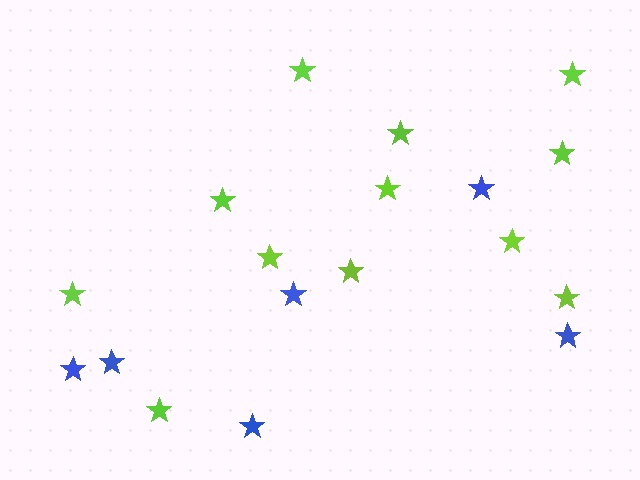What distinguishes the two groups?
There are 2 groups: one group of lime stars (12) and one group of blue stars (6).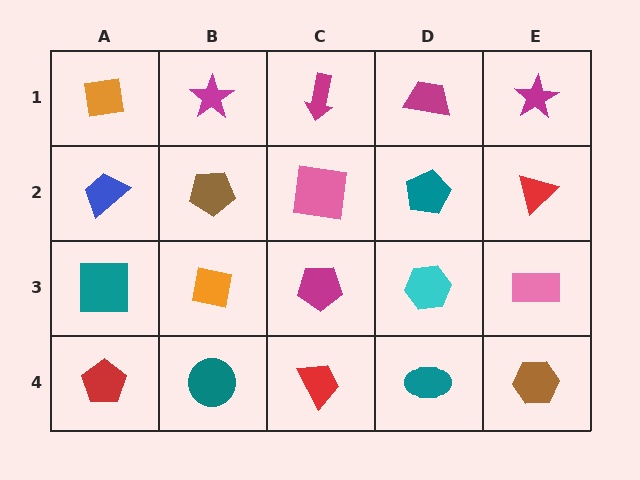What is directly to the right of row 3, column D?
A pink rectangle.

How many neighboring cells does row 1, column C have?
3.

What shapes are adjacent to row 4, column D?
A cyan hexagon (row 3, column D), a red trapezoid (row 4, column C), a brown hexagon (row 4, column E).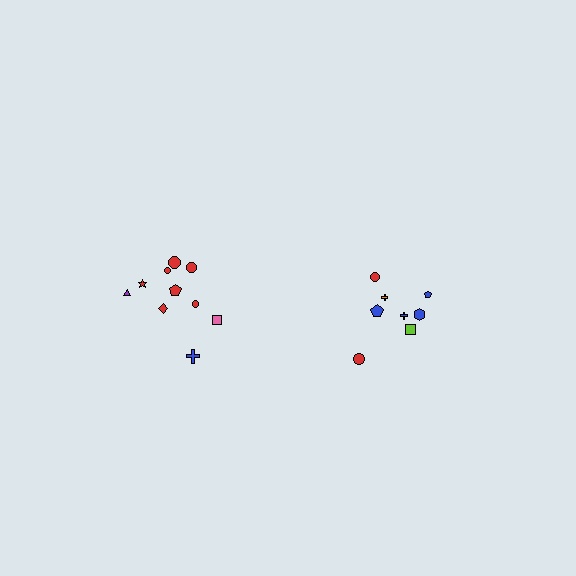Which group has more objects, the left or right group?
The left group.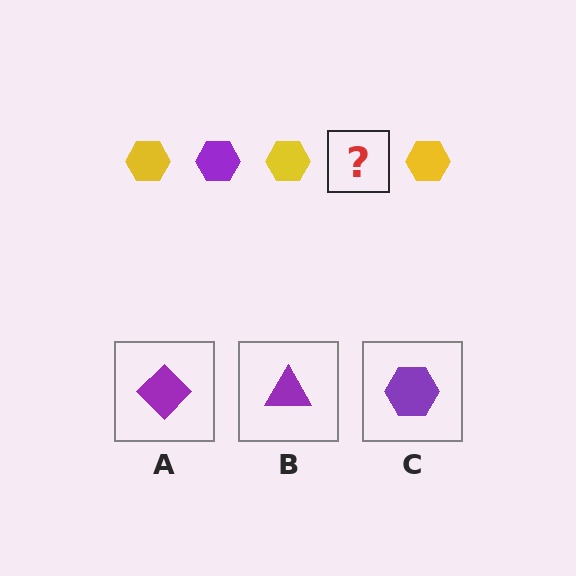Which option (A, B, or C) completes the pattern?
C.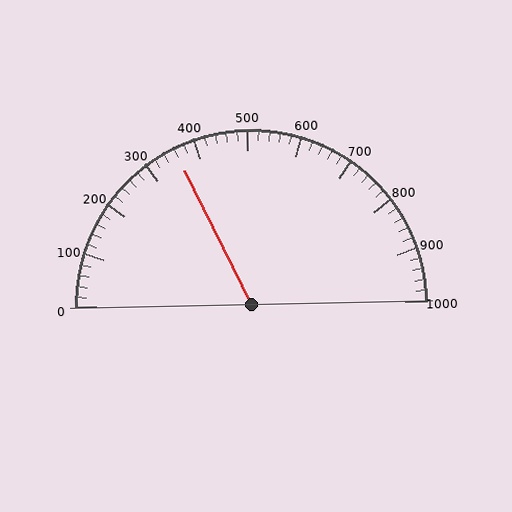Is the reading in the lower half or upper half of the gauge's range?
The reading is in the lower half of the range (0 to 1000).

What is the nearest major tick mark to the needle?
The nearest major tick mark is 400.